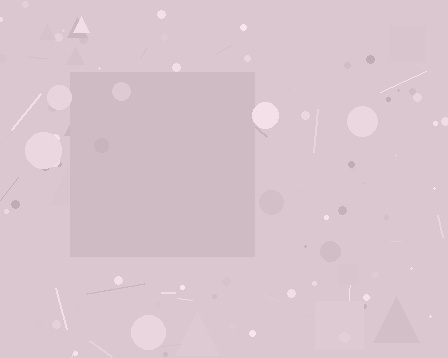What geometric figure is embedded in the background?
A square is embedded in the background.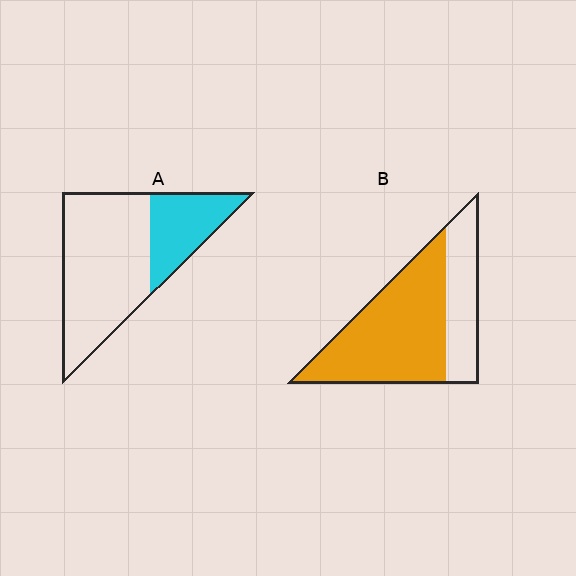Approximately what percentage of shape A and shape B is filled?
A is approximately 30% and B is approximately 70%.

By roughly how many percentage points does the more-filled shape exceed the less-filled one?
By roughly 40 percentage points (B over A).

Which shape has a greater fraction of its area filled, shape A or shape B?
Shape B.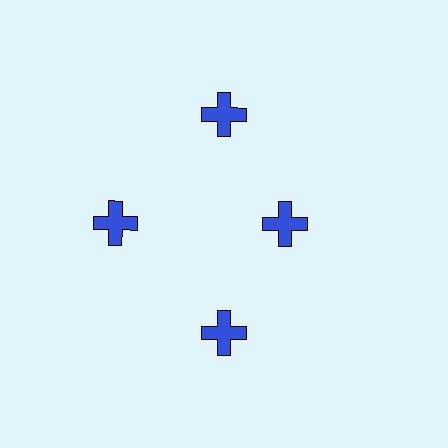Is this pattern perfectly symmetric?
No. The 4 blue crosses are arranged in a ring, but one element near the 3 o'clock position is pulled inward toward the center, breaking the 4-fold rotational symmetry.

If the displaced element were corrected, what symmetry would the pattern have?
It would have 4-fold rotational symmetry — the pattern would map onto itself every 90 degrees.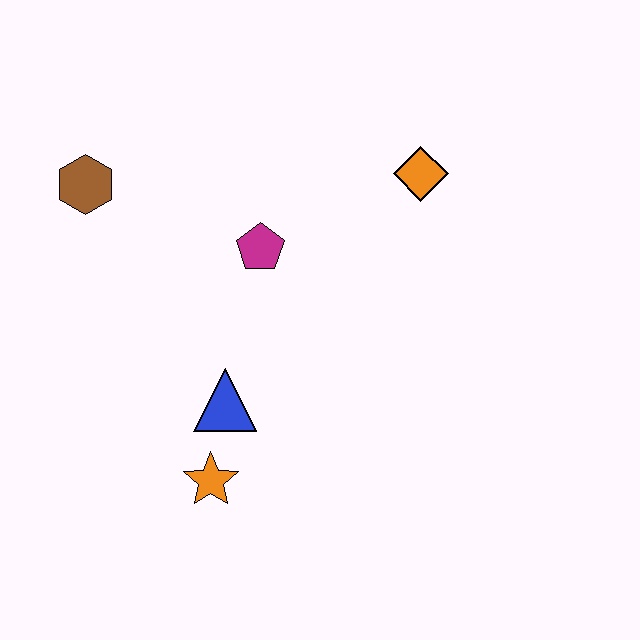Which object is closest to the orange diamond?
The magenta pentagon is closest to the orange diamond.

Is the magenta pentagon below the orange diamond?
Yes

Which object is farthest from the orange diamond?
The orange star is farthest from the orange diamond.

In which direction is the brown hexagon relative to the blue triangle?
The brown hexagon is above the blue triangle.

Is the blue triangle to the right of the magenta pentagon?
No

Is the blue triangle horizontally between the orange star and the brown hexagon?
No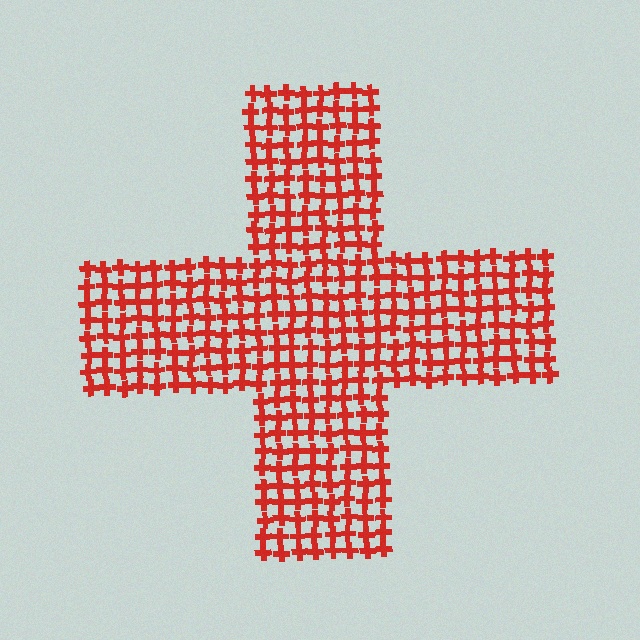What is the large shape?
The large shape is a cross.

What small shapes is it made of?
It is made of small crosses.